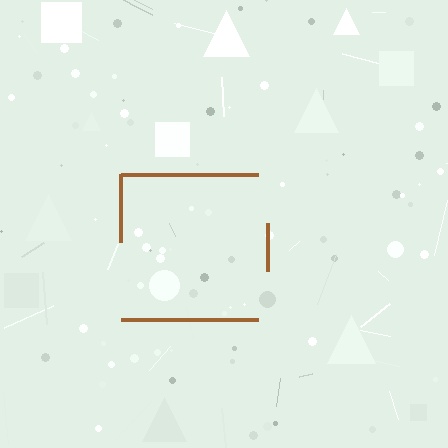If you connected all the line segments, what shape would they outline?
They would outline a square.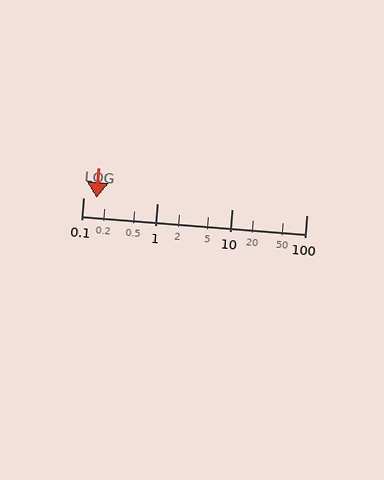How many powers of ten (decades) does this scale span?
The scale spans 3 decades, from 0.1 to 100.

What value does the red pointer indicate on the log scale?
The pointer indicates approximately 0.15.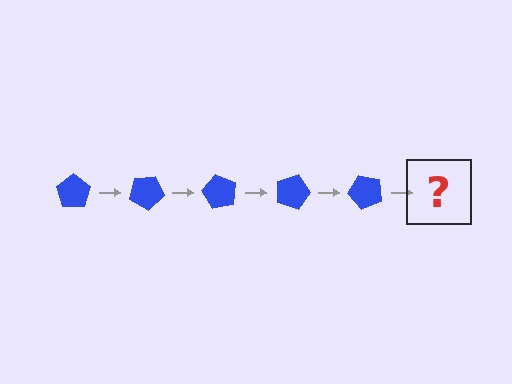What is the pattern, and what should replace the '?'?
The pattern is that the pentagon rotates 30 degrees each step. The '?' should be a blue pentagon rotated 150 degrees.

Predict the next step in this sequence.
The next step is a blue pentagon rotated 150 degrees.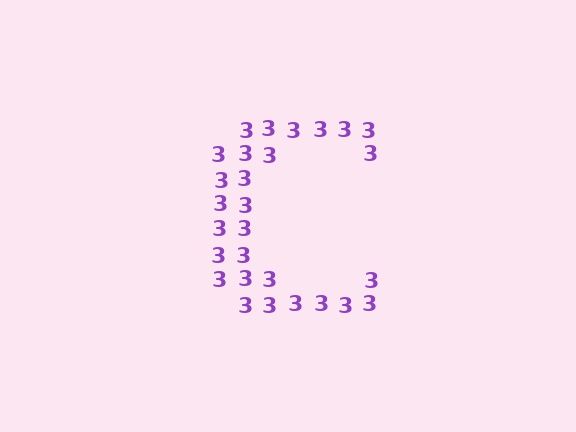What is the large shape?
The large shape is the letter C.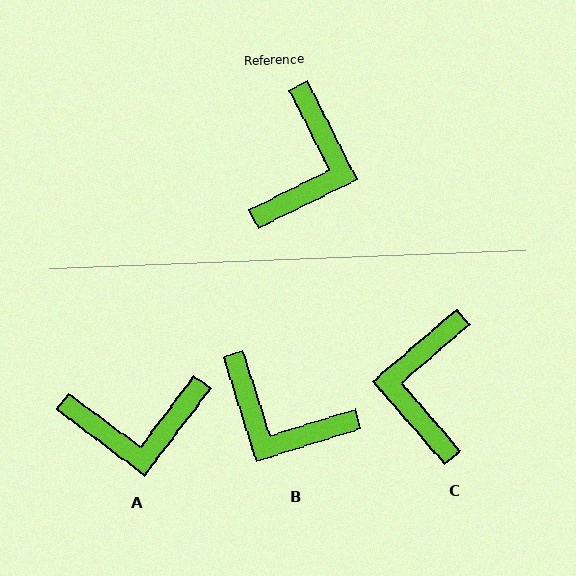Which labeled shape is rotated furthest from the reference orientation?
C, about 166 degrees away.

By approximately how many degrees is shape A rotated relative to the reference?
Approximately 64 degrees clockwise.